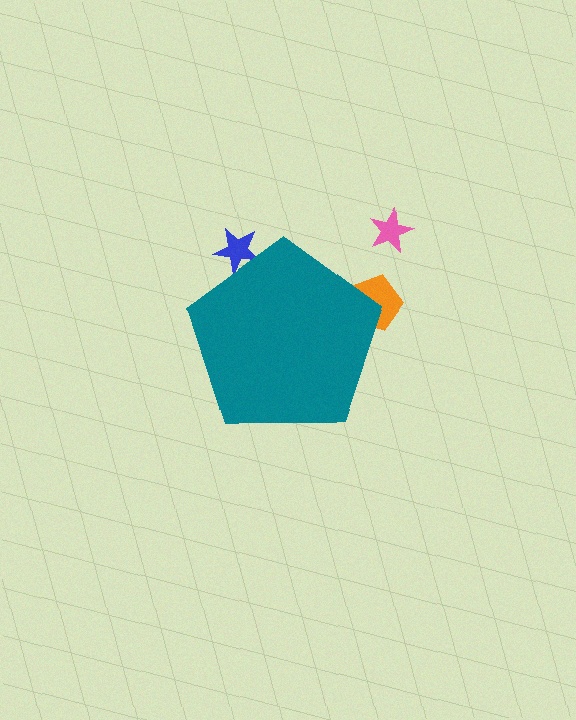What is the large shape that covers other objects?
A teal pentagon.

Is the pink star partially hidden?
No, the pink star is fully visible.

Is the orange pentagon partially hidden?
Yes, the orange pentagon is partially hidden behind the teal pentagon.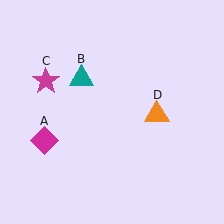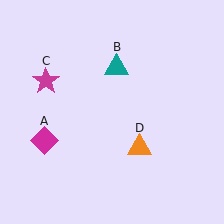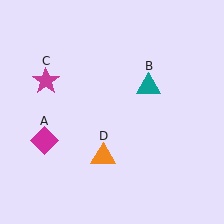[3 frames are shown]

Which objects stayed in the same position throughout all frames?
Magenta diamond (object A) and magenta star (object C) remained stationary.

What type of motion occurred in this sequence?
The teal triangle (object B), orange triangle (object D) rotated clockwise around the center of the scene.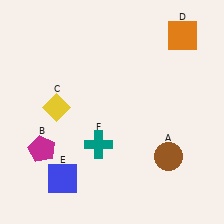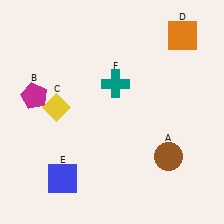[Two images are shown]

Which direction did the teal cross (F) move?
The teal cross (F) moved up.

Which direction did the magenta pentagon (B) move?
The magenta pentagon (B) moved up.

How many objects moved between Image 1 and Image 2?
2 objects moved between the two images.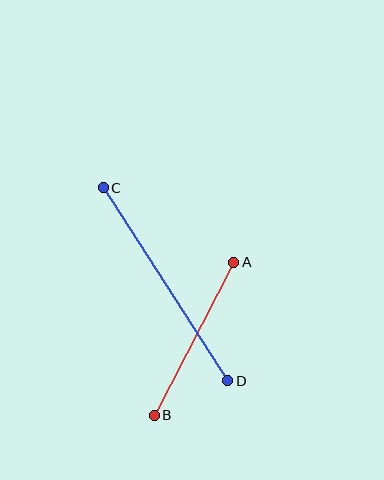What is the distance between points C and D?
The distance is approximately 230 pixels.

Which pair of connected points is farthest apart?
Points C and D are farthest apart.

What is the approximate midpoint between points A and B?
The midpoint is at approximately (194, 339) pixels.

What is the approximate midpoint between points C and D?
The midpoint is at approximately (165, 284) pixels.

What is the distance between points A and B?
The distance is approximately 172 pixels.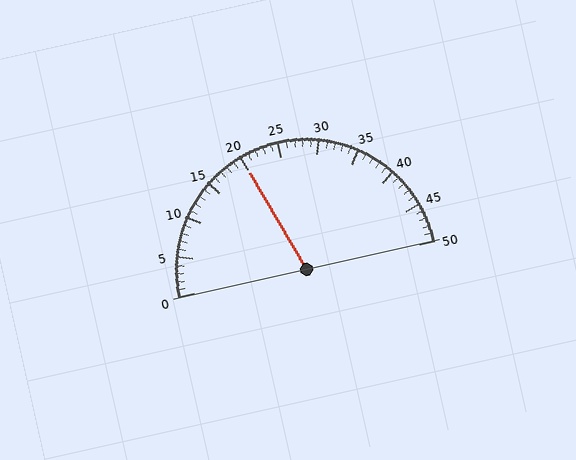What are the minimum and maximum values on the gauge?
The gauge ranges from 0 to 50.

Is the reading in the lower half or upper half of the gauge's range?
The reading is in the lower half of the range (0 to 50).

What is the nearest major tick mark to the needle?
The nearest major tick mark is 20.